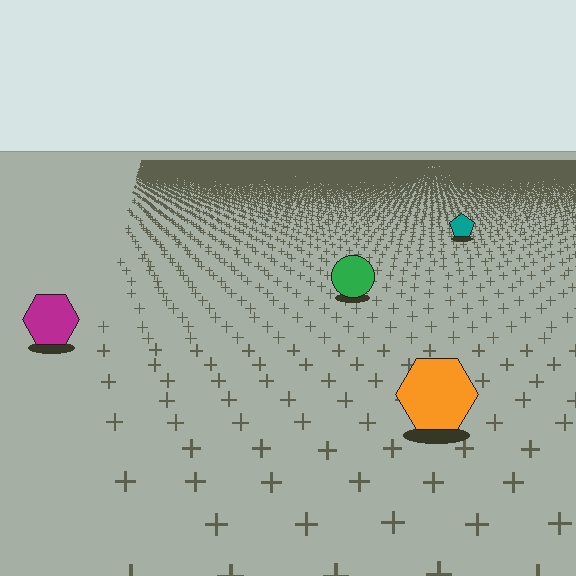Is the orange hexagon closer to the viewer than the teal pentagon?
Yes. The orange hexagon is closer — you can tell from the texture gradient: the ground texture is coarser near it.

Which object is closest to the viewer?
The orange hexagon is closest. The texture marks near it are larger and more spread out.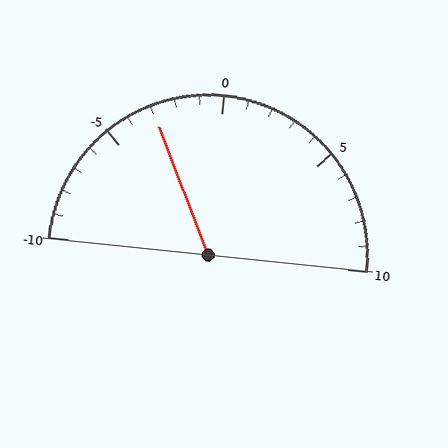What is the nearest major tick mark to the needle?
The nearest major tick mark is -5.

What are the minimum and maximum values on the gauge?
The gauge ranges from -10 to 10.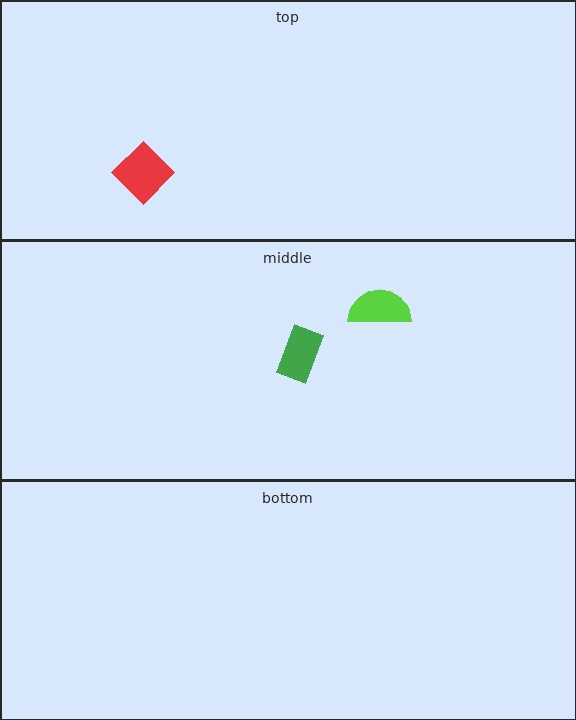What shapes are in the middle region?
The lime semicircle, the green rectangle.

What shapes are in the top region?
The red diamond.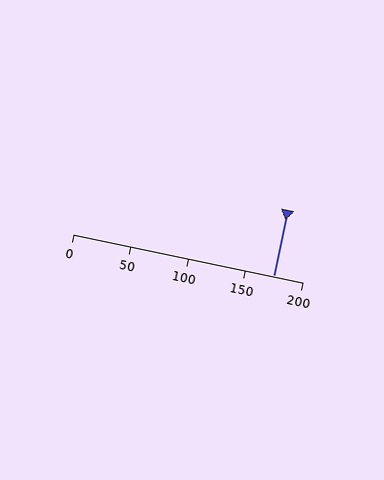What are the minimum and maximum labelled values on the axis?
The axis runs from 0 to 200.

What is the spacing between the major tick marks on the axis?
The major ticks are spaced 50 apart.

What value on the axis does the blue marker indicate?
The marker indicates approximately 175.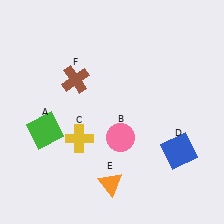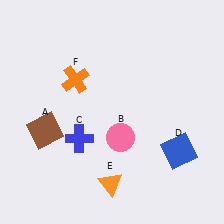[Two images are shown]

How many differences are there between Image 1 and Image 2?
There are 3 differences between the two images.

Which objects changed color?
A changed from green to brown. C changed from yellow to blue. F changed from brown to orange.